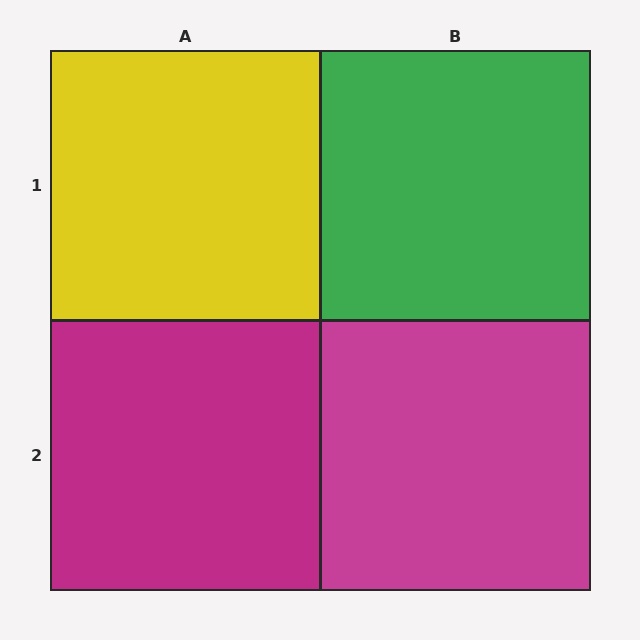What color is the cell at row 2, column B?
Magenta.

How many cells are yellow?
1 cell is yellow.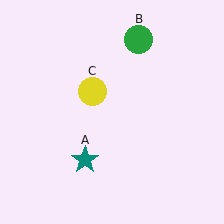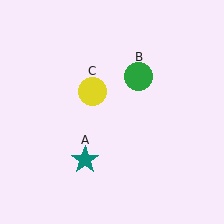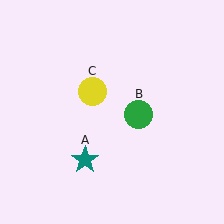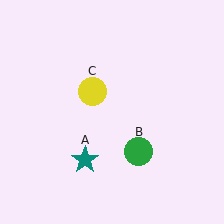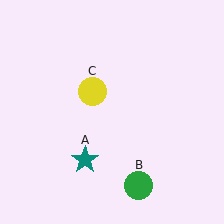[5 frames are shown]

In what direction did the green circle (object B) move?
The green circle (object B) moved down.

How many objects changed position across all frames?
1 object changed position: green circle (object B).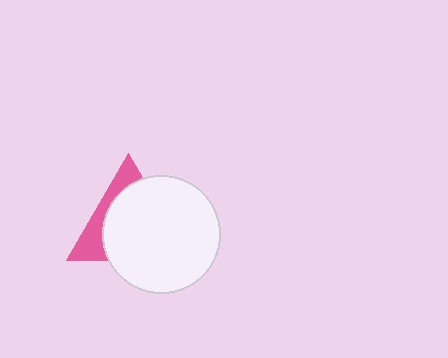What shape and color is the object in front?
The object in front is a white circle.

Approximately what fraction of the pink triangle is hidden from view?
Roughly 70% of the pink triangle is hidden behind the white circle.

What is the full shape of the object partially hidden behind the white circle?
The partially hidden object is a pink triangle.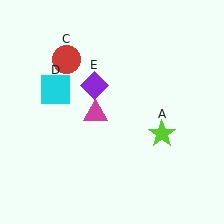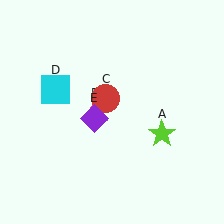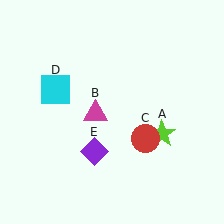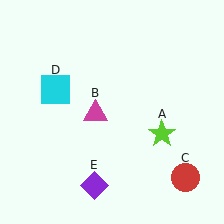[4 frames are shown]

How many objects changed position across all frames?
2 objects changed position: red circle (object C), purple diamond (object E).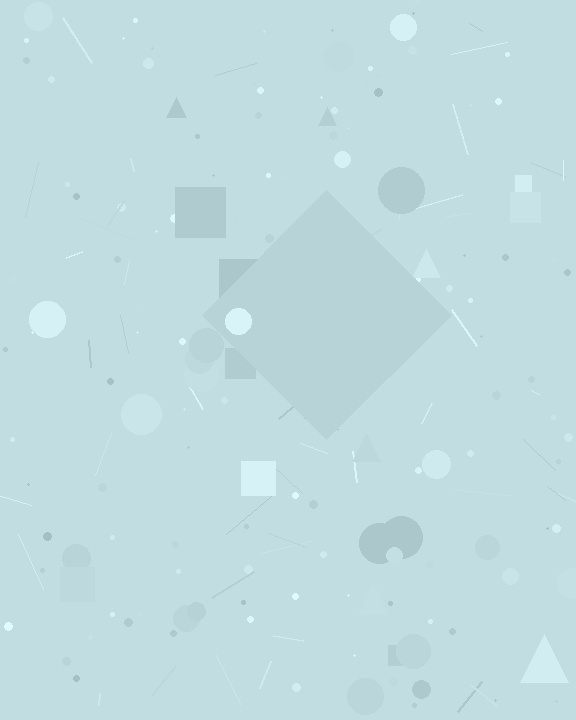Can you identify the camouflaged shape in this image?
The camouflaged shape is a diamond.